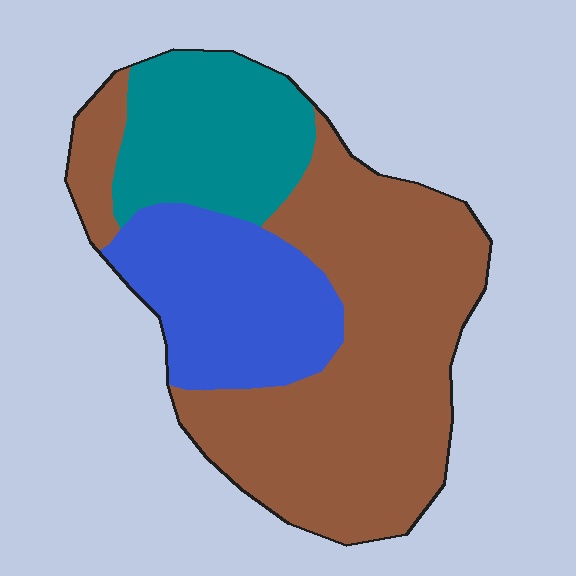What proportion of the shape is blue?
Blue takes up less than a quarter of the shape.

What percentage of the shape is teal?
Teal takes up about one fifth (1/5) of the shape.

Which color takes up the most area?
Brown, at roughly 55%.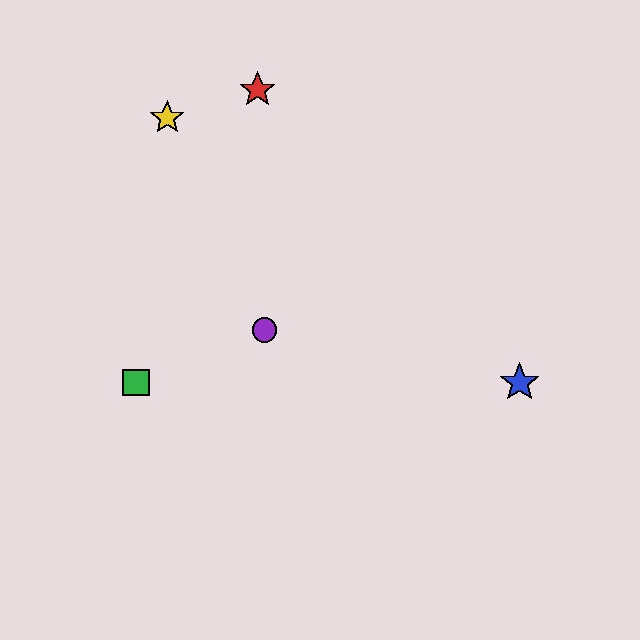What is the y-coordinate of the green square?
The green square is at y≈383.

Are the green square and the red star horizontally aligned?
No, the green square is at y≈383 and the red star is at y≈90.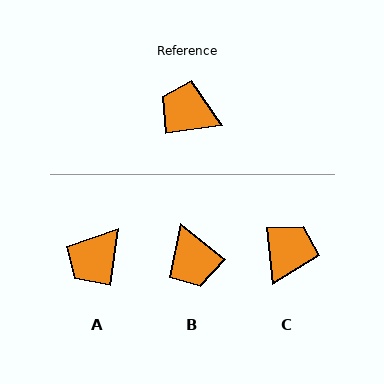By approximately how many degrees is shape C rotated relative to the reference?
Approximately 92 degrees clockwise.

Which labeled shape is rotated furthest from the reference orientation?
B, about 134 degrees away.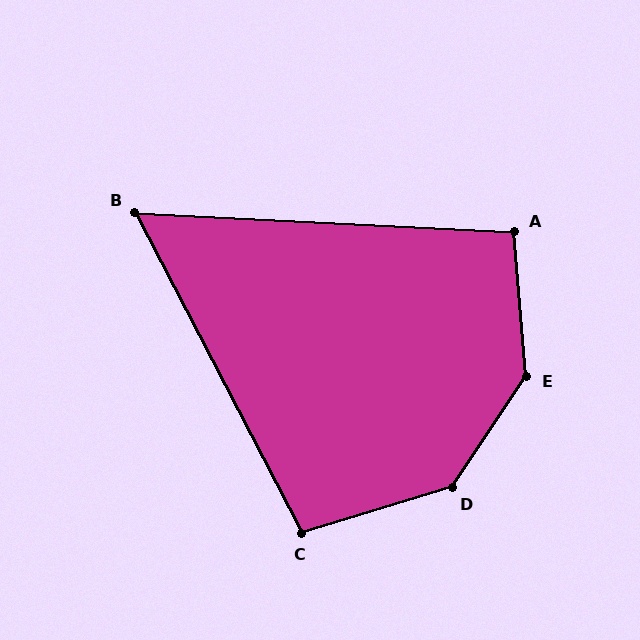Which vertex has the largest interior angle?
E, at approximately 142 degrees.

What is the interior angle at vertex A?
Approximately 97 degrees (obtuse).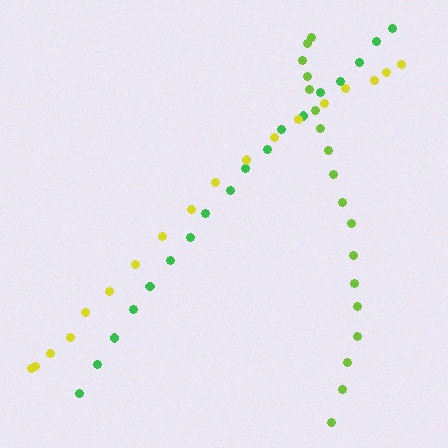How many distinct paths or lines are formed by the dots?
There are 3 distinct paths.